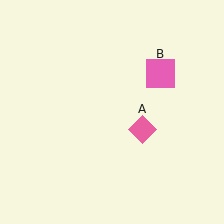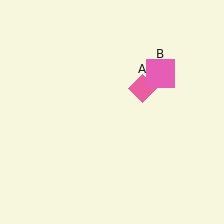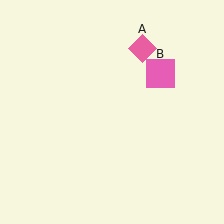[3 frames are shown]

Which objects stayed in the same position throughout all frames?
Pink square (object B) remained stationary.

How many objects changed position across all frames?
1 object changed position: pink diamond (object A).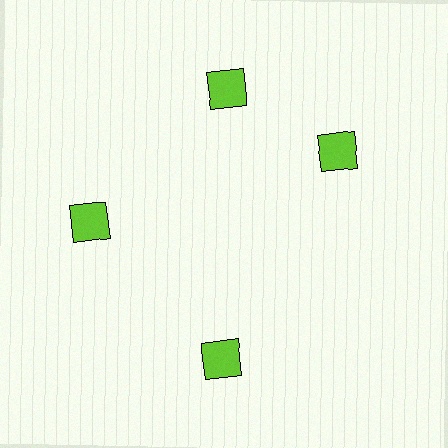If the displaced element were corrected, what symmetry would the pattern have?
It would have 4-fold rotational symmetry — the pattern would map onto itself every 90 degrees.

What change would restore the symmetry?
The symmetry would be restored by rotating it back into even spacing with its neighbors so that all 4 squares sit at equal angles and equal distance from the center.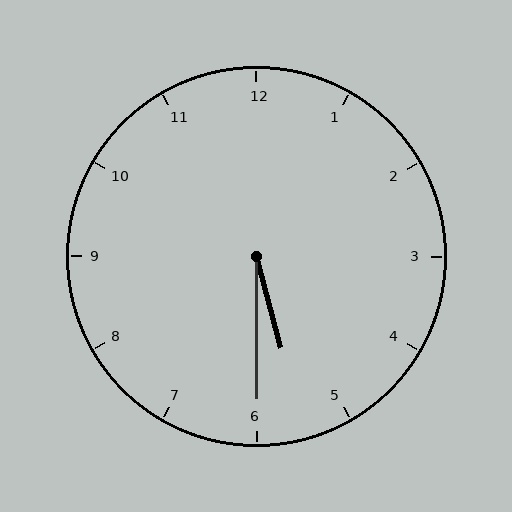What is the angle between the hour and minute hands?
Approximately 15 degrees.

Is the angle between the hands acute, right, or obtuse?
It is acute.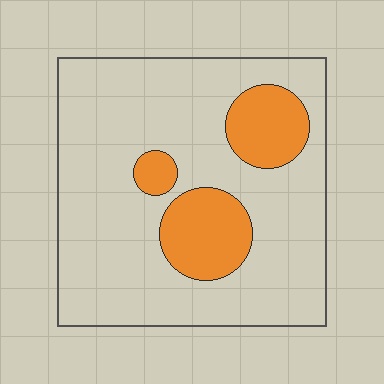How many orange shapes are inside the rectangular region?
3.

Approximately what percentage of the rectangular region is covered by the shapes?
Approximately 20%.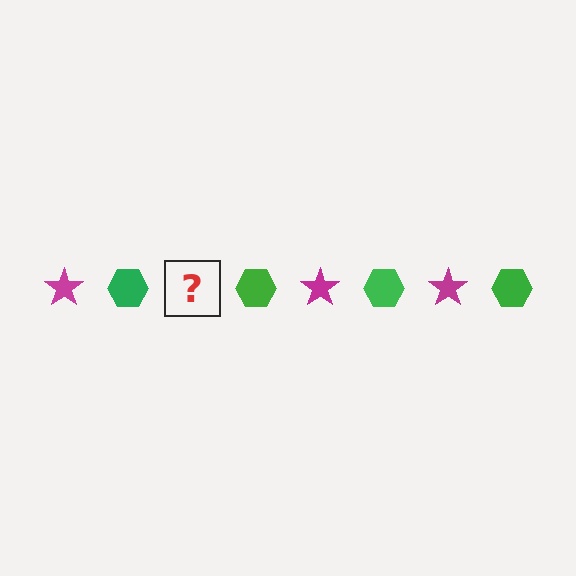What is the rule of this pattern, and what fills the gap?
The rule is that the pattern alternates between magenta star and green hexagon. The gap should be filled with a magenta star.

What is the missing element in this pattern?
The missing element is a magenta star.